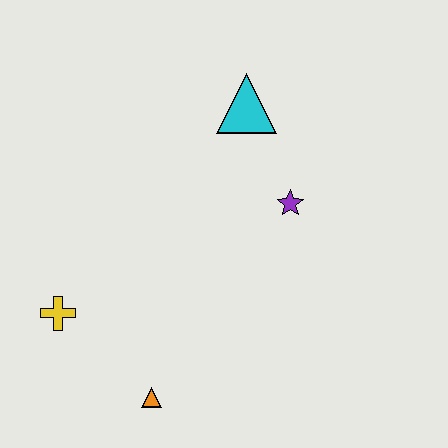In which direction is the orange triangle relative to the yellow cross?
The orange triangle is to the right of the yellow cross.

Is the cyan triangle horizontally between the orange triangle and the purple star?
Yes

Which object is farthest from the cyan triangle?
The orange triangle is farthest from the cyan triangle.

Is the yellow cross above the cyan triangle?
No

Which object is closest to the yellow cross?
The orange triangle is closest to the yellow cross.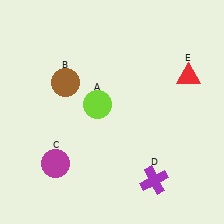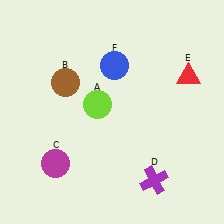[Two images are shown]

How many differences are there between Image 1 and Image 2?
There is 1 difference between the two images.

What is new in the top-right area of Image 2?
A blue circle (F) was added in the top-right area of Image 2.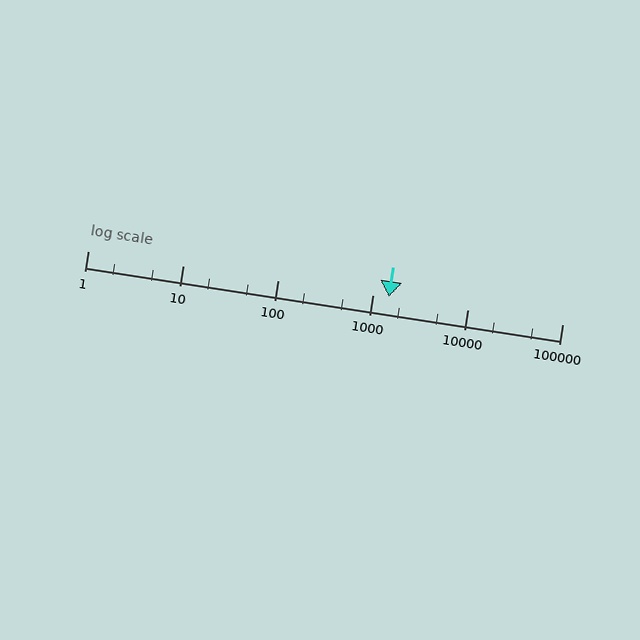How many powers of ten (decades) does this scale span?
The scale spans 5 decades, from 1 to 100000.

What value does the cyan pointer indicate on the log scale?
The pointer indicates approximately 1500.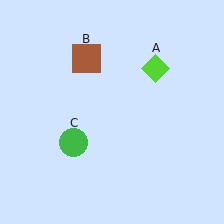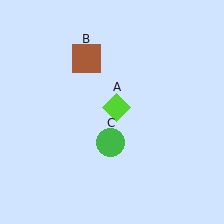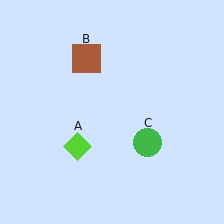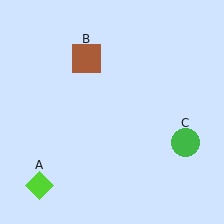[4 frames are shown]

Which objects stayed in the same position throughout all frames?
Brown square (object B) remained stationary.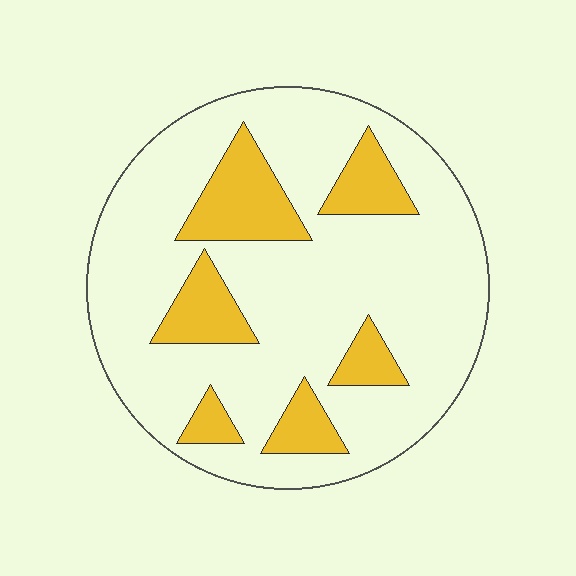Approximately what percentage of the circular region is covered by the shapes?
Approximately 20%.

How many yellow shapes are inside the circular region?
6.